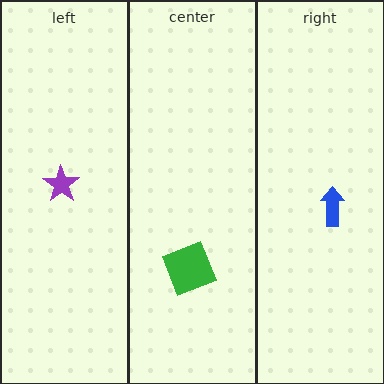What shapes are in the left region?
The purple star.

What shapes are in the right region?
The blue arrow.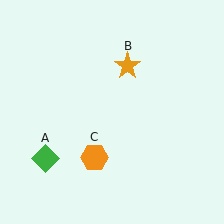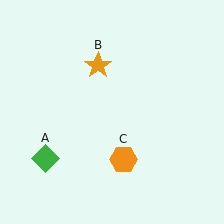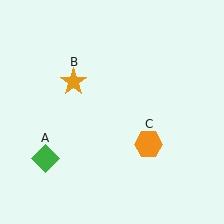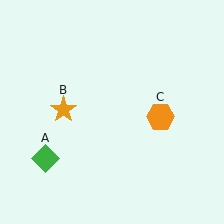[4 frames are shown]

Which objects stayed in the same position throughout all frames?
Green diamond (object A) remained stationary.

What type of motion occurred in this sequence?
The orange star (object B), orange hexagon (object C) rotated counterclockwise around the center of the scene.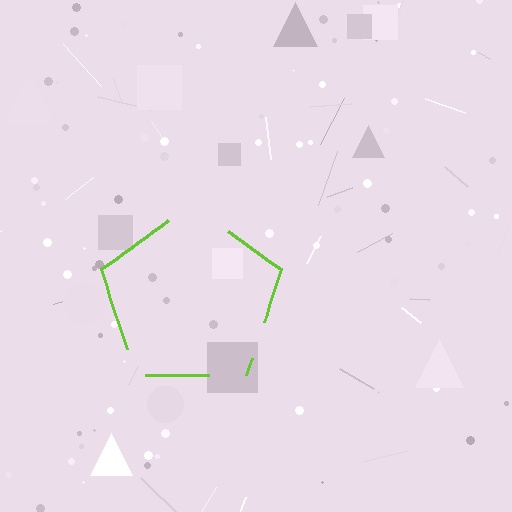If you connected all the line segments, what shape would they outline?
They would outline a pentagon.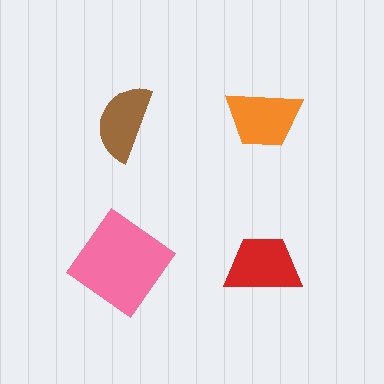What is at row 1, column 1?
A brown semicircle.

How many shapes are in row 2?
2 shapes.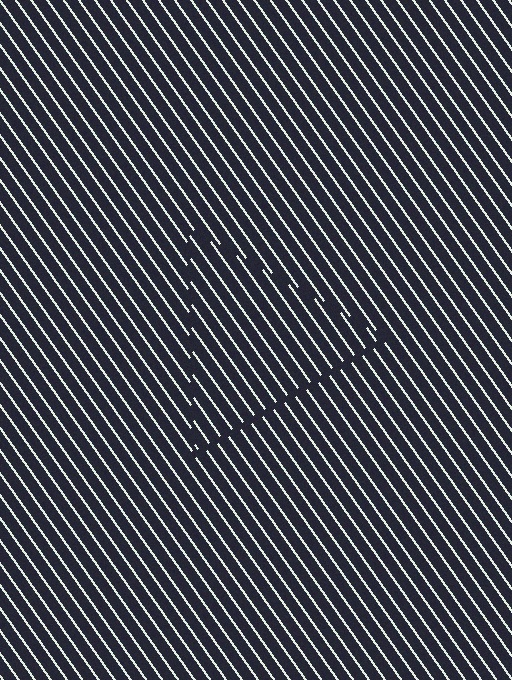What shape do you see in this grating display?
An illusory triangle. The interior of the shape contains the same grating, shifted by half a period — the contour is defined by the phase discontinuity where line-ends from the inner and outer gratings abut.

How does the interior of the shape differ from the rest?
The interior of the shape contains the same grating, shifted by half a period — the contour is defined by the phase discontinuity where line-ends from the inner and outer gratings abut.